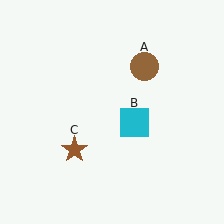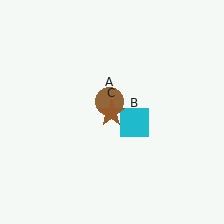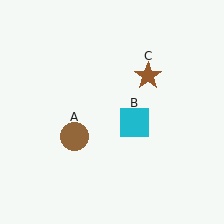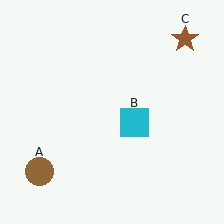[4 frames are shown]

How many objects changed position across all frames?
2 objects changed position: brown circle (object A), brown star (object C).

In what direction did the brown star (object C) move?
The brown star (object C) moved up and to the right.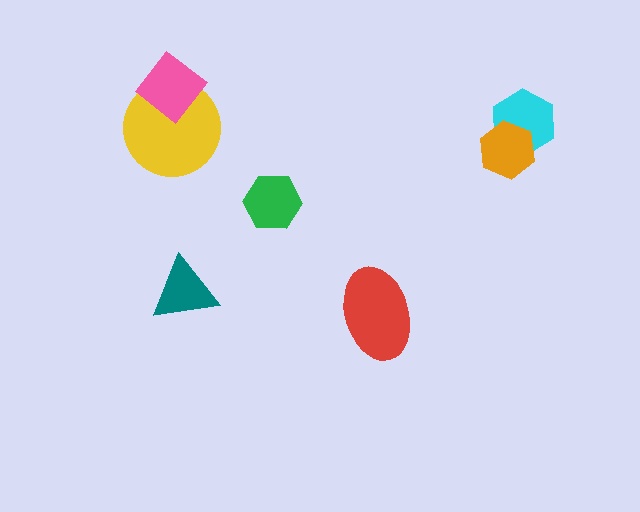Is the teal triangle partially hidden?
No, no other shape covers it.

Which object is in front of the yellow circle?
The pink diamond is in front of the yellow circle.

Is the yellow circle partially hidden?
Yes, it is partially covered by another shape.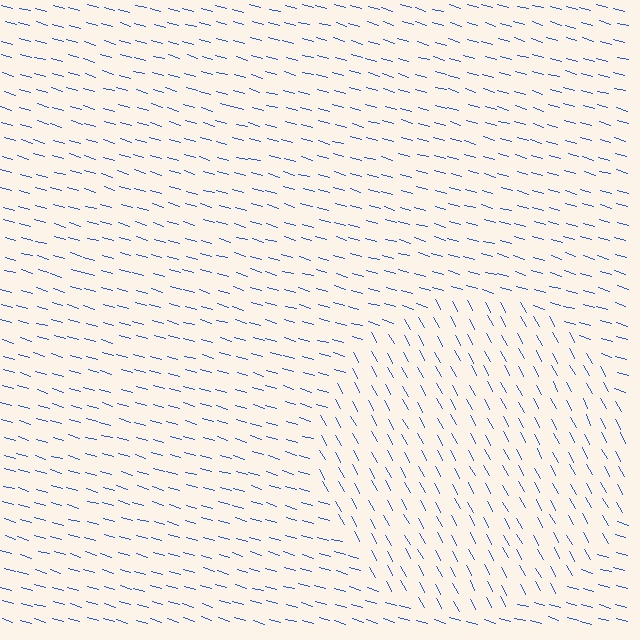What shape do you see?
I see a circle.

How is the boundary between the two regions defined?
The boundary is defined purely by a change in line orientation (approximately 45 degrees difference). All lines are the same color and thickness.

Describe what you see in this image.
The image is filled with small blue line segments. A circle region in the image has lines oriented differently from the surrounding lines, creating a visible texture boundary.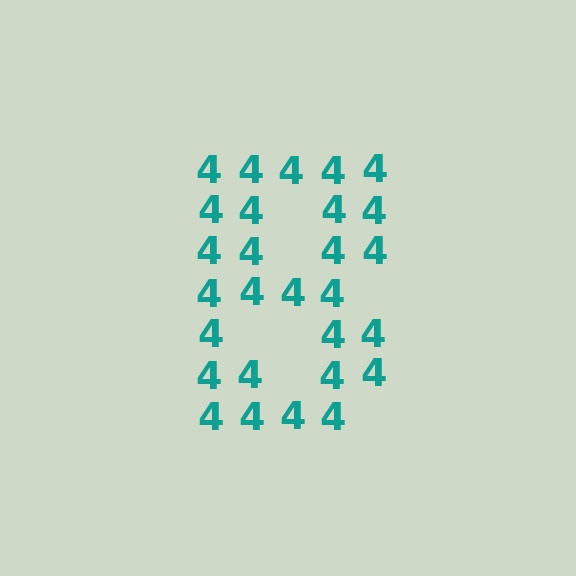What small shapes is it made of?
It is made of small digit 4's.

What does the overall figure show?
The overall figure shows the digit 8.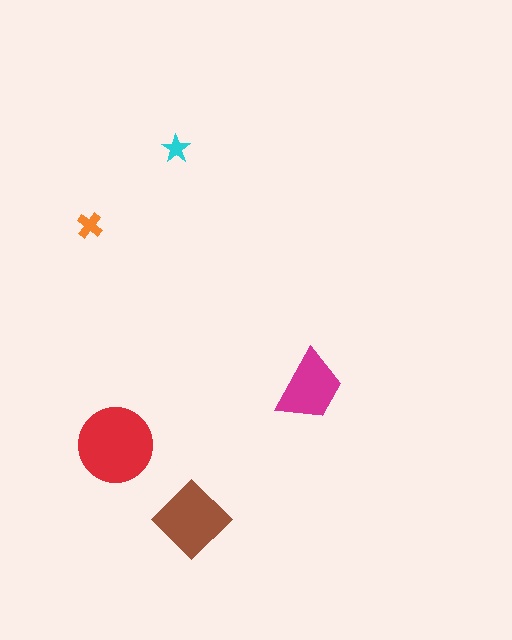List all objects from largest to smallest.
The red circle, the brown diamond, the magenta trapezoid, the orange cross, the cyan star.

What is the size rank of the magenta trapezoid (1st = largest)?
3rd.